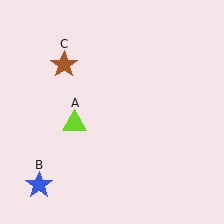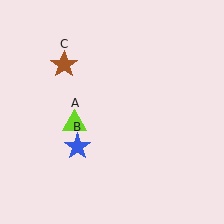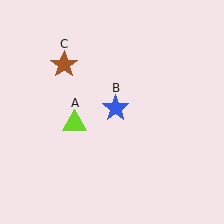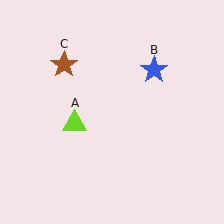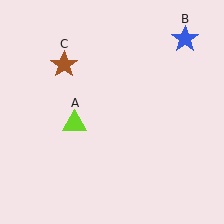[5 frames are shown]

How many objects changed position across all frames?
1 object changed position: blue star (object B).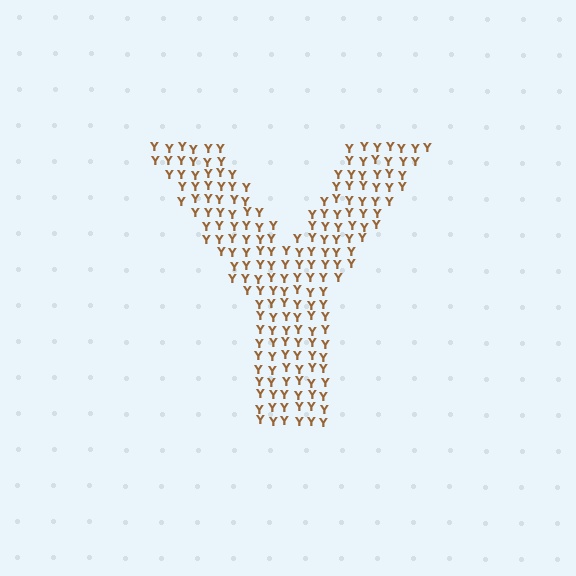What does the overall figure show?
The overall figure shows the letter Y.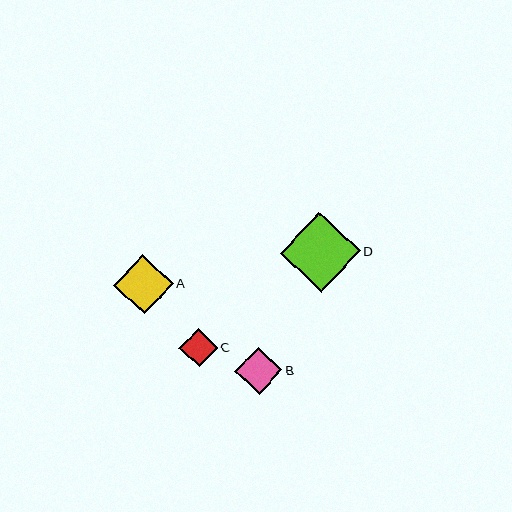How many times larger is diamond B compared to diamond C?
Diamond B is approximately 1.2 times the size of diamond C.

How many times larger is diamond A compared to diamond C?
Diamond A is approximately 1.5 times the size of diamond C.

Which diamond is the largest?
Diamond D is the largest with a size of approximately 80 pixels.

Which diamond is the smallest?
Diamond C is the smallest with a size of approximately 38 pixels.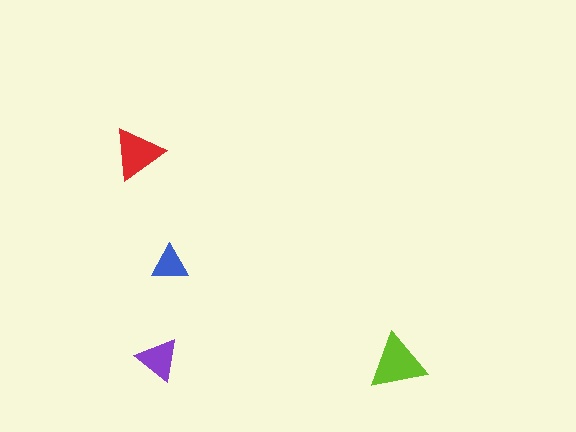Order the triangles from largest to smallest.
the lime one, the red one, the purple one, the blue one.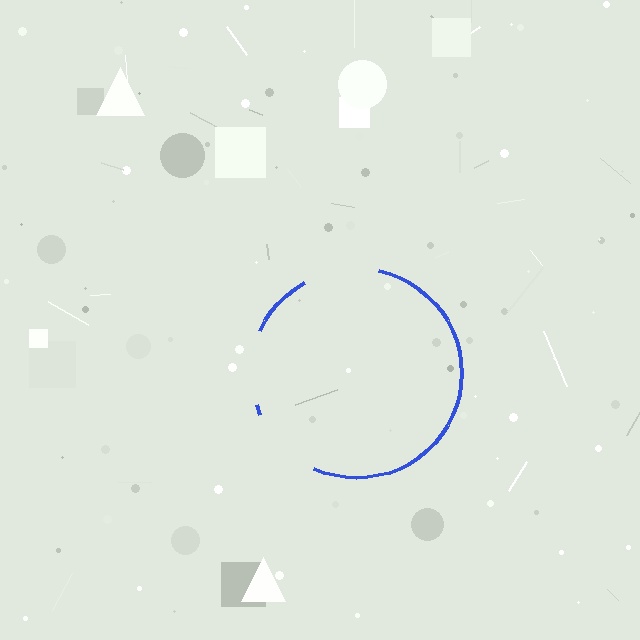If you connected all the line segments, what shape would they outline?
They would outline a circle.